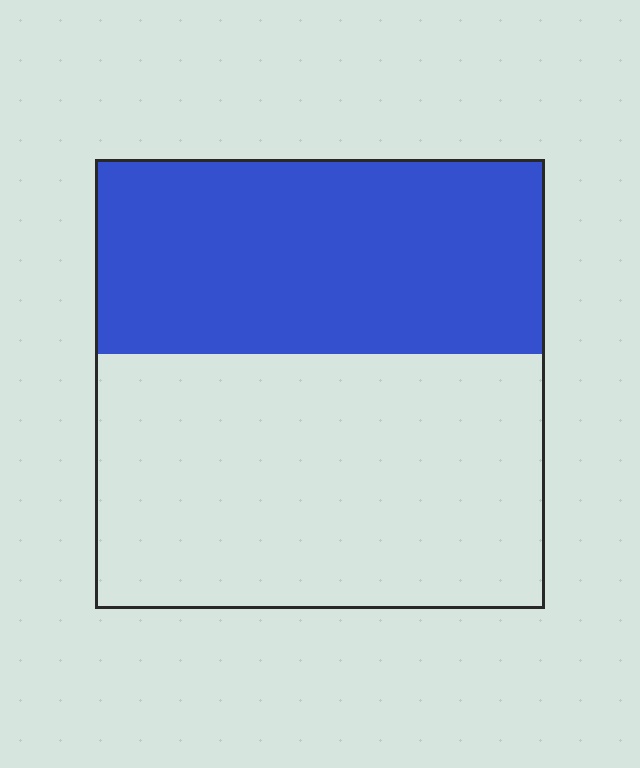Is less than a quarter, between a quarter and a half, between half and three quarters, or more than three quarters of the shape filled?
Between a quarter and a half.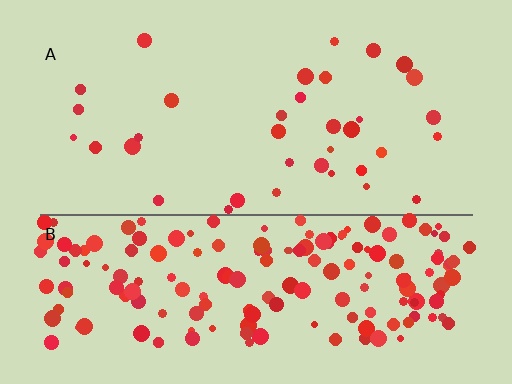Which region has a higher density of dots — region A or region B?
B (the bottom).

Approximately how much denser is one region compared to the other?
Approximately 5.0× — region B over region A.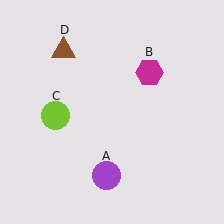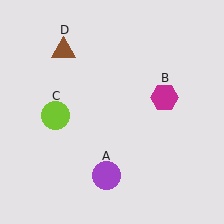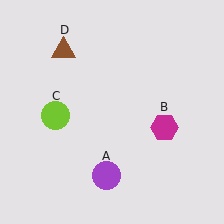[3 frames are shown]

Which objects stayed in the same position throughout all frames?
Purple circle (object A) and lime circle (object C) and brown triangle (object D) remained stationary.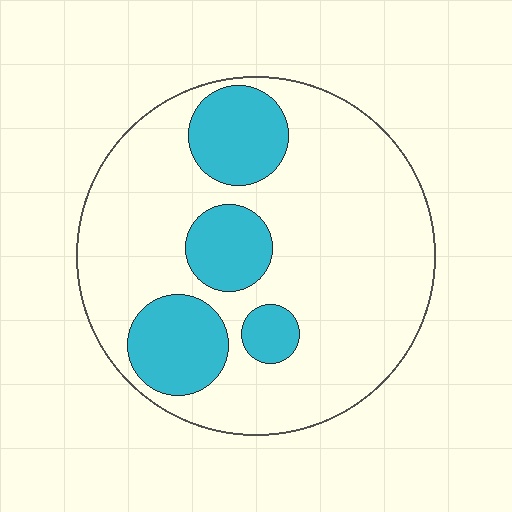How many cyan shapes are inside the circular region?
4.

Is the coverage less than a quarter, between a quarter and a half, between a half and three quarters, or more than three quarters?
Less than a quarter.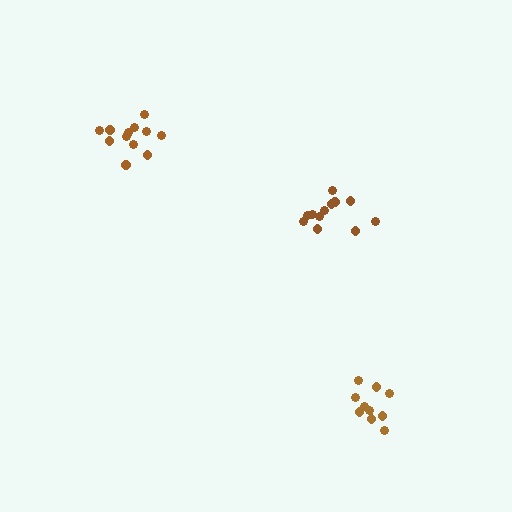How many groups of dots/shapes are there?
There are 3 groups.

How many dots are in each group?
Group 1: 12 dots, Group 2: 10 dots, Group 3: 12 dots (34 total).